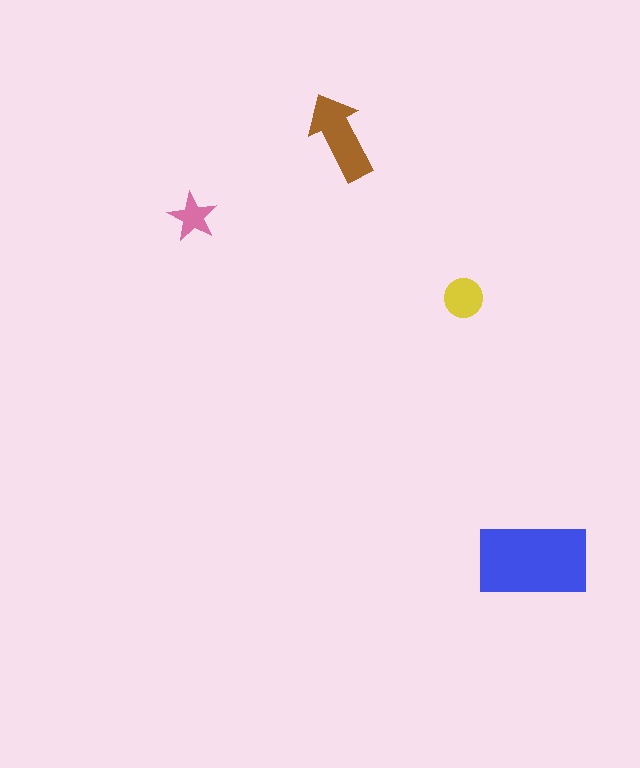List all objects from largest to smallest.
The blue rectangle, the brown arrow, the yellow circle, the pink star.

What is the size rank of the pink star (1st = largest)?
4th.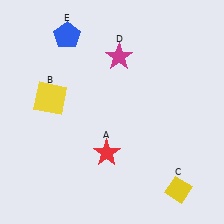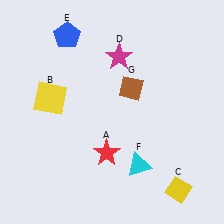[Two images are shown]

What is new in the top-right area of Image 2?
A brown diamond (G) was added in the top-right area of Image 2.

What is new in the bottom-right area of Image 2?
A cyan triangle (F) was added in the bottom-right area of Image 2.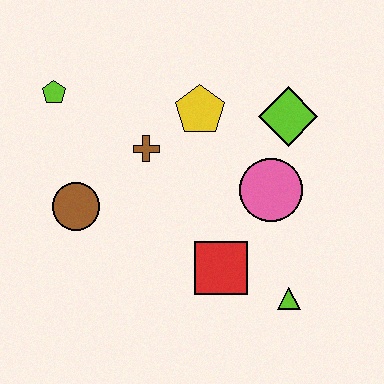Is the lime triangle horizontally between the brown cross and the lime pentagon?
No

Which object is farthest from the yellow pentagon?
The lime triangle is farthest from the yellow pentagon.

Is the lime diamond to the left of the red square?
No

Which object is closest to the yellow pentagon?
The brown cross is closest to the yellow pentagon.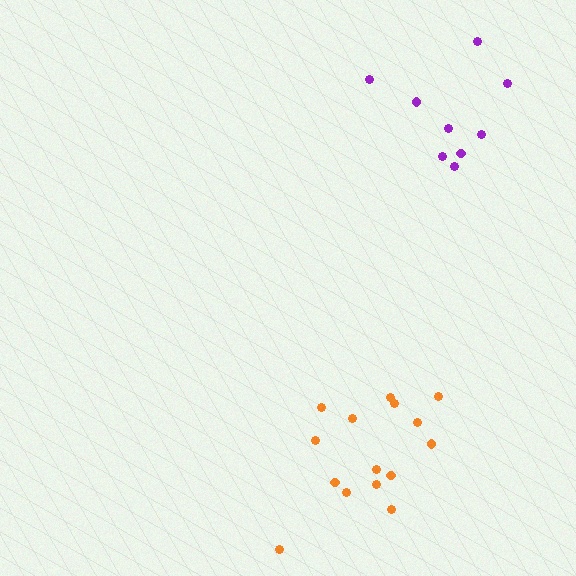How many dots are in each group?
Group 1: 9 dots, Group 2: 15 dots (24 total).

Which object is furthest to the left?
The orange cluster is leftmost.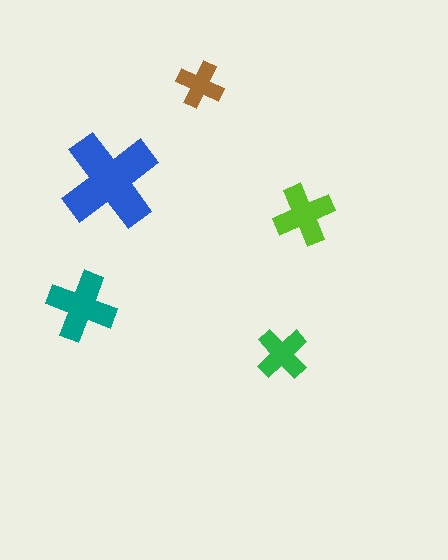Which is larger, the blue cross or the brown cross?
The blue one.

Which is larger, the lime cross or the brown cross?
The lime one.